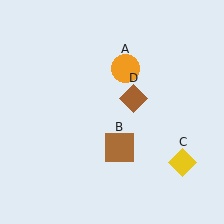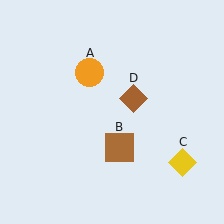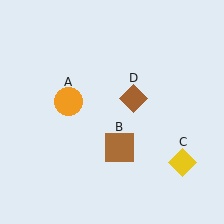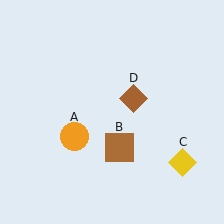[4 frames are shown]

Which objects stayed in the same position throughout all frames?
Brown square (object B) and yellow diamond (object C) and brown diamond (object D) remained stationary.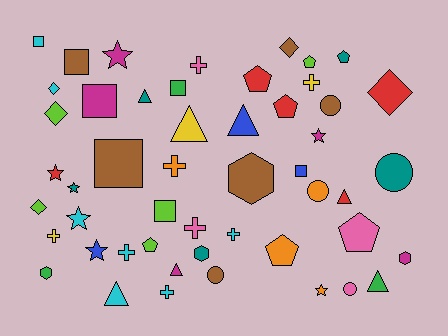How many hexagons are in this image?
There are 4 hexagons.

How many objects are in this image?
There are 50 objects.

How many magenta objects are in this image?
There are 5 magenta objects.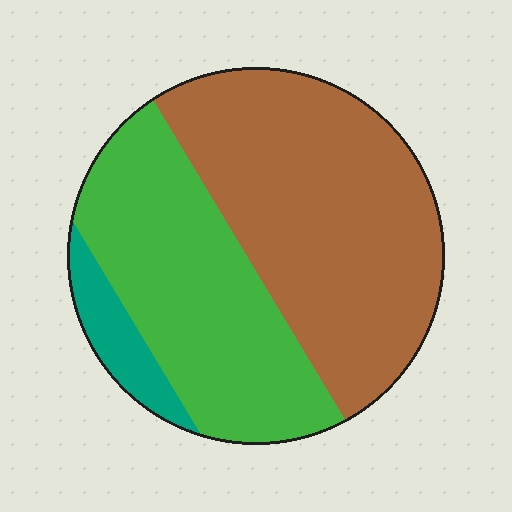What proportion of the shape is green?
Green covers roughly 40% of the shape.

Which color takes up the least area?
Teal, at roughly 10%.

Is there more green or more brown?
Brown.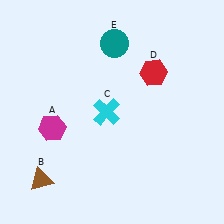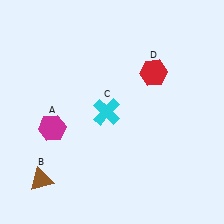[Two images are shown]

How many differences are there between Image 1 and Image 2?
There is 1 difference between the two images.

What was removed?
The teal circle (E) was removed in Image 2.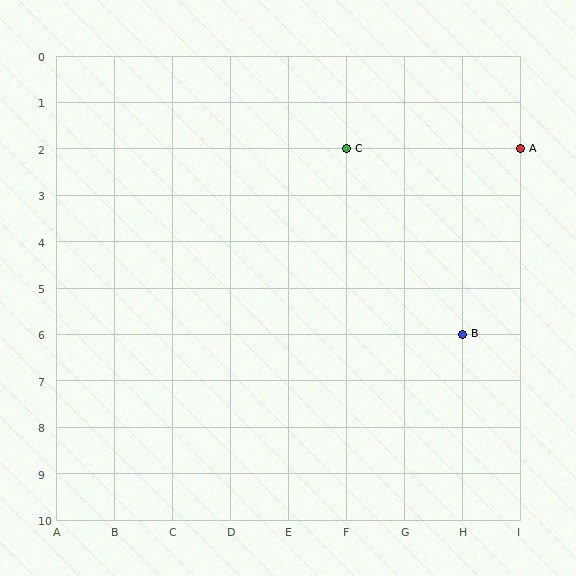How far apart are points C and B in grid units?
Points C and B are 2 columns and 4 rows apart (about 4.5 grid units diagonally).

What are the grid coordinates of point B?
Point B is at grid coordinates (H, 6).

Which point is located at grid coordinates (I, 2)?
Point A is at (I, 2).